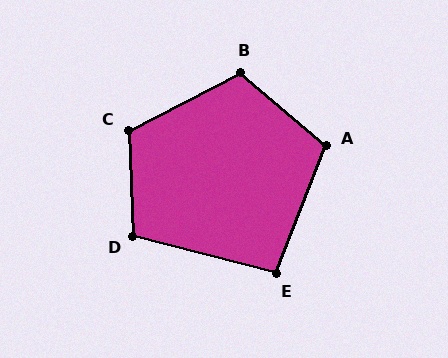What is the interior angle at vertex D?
Approximately 107 degrees (obtuse).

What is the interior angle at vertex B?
Approximately 112 degrees (obtuse).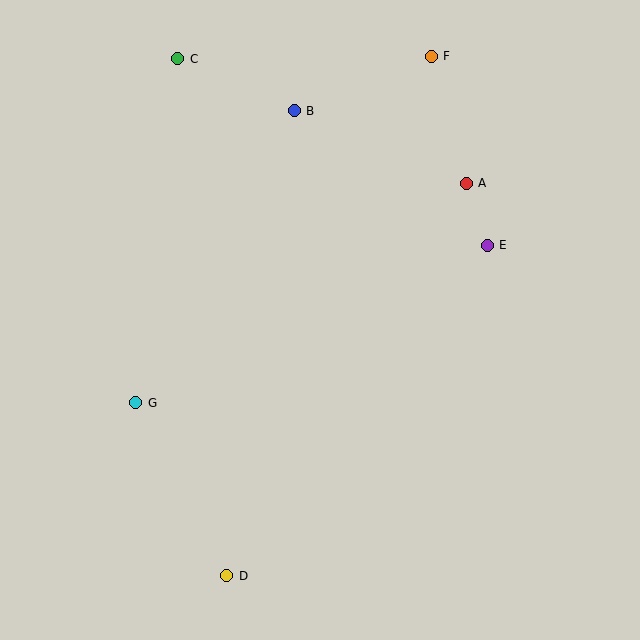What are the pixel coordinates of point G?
Point G is at (136, 403).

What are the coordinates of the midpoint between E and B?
The midpoint between E and B is at (391, 178).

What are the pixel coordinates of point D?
Point D is at (227, 576).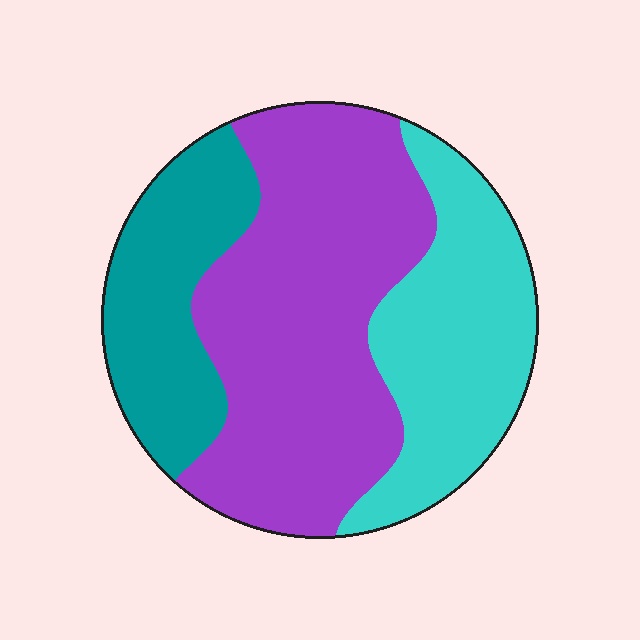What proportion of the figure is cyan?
Cyan takes up about one quarter (1/4) of the figure.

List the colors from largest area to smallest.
From largest to smallest: purple, cyan, teal.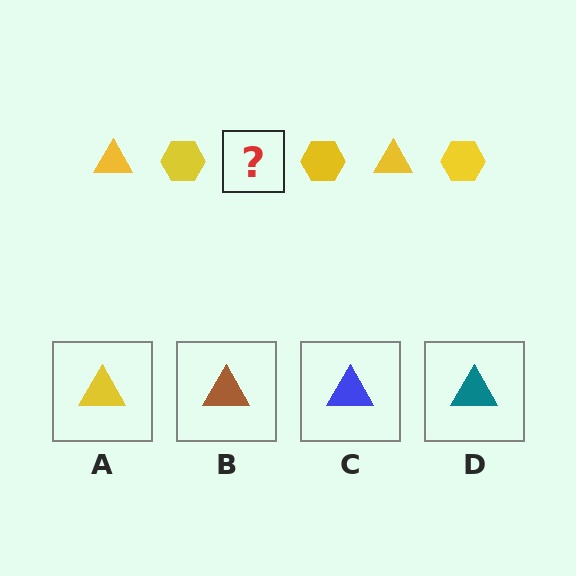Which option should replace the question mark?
Option A.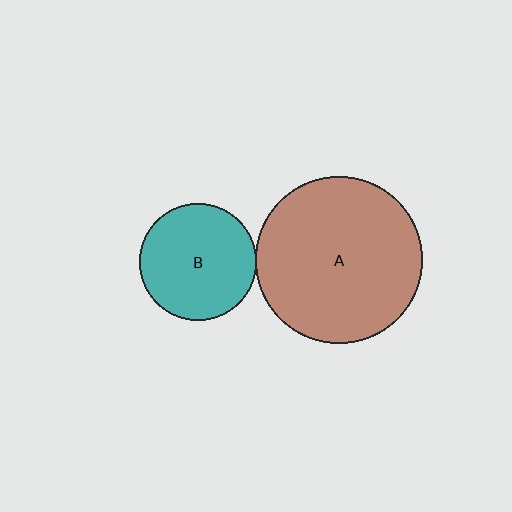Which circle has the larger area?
Circle A (brown).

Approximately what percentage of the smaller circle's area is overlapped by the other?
Approximately 5%.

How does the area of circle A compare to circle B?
Approximately 2.0 times.